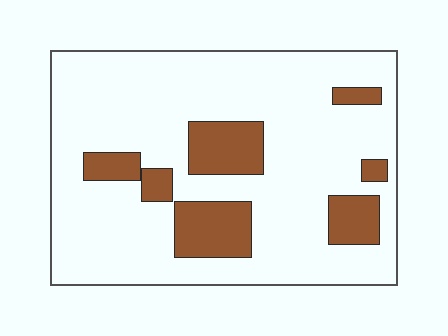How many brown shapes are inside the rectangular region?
7.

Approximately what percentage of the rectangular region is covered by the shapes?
Approximately 20%.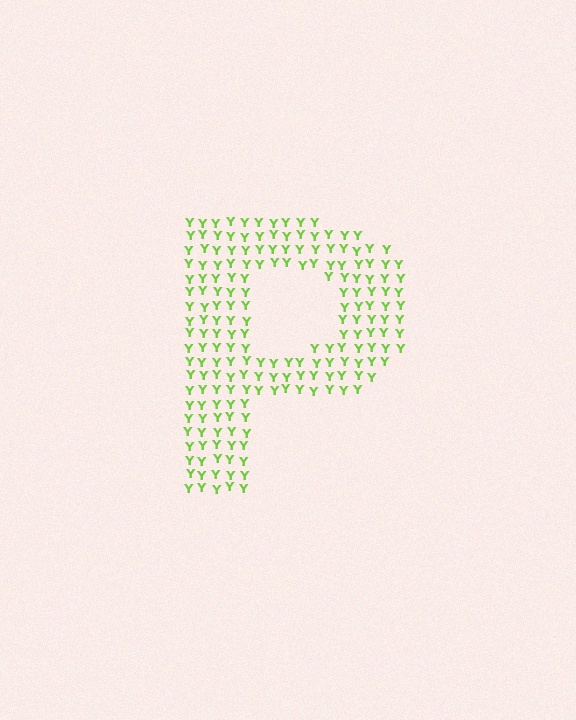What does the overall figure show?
The overall figure shows the letter P.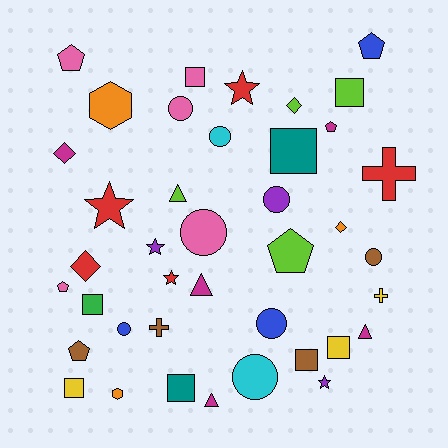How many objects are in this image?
There are 40 objects.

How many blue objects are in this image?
There are 3 blue objects.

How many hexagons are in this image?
There are 2 hexagons.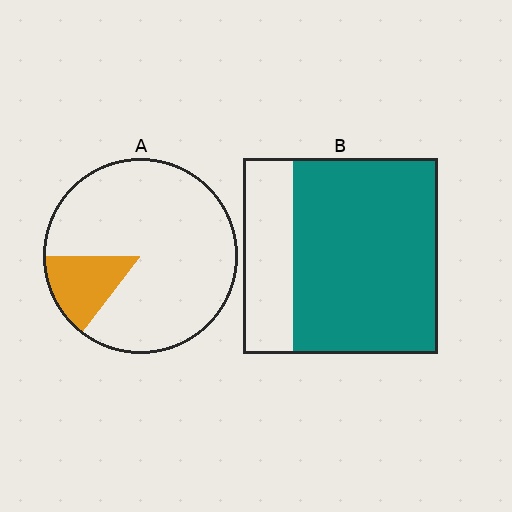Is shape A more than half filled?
No.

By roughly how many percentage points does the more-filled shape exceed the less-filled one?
By roughly 60 percentage points (B over A).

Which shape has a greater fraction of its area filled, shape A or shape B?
Shape B.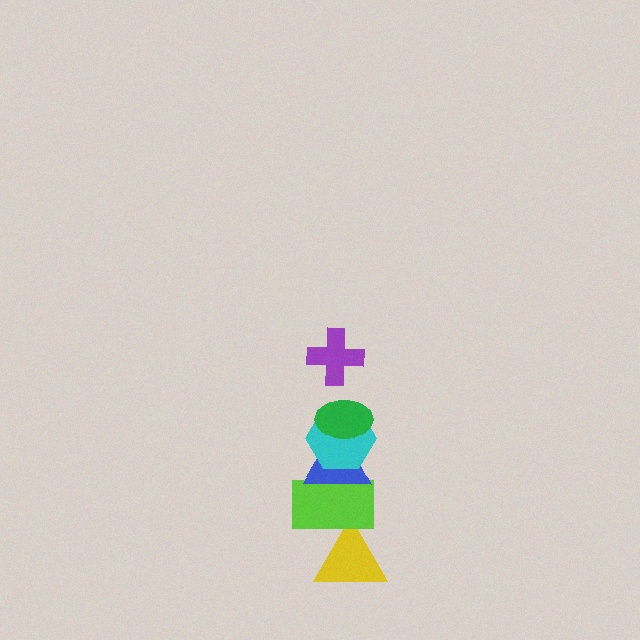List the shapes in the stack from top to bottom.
From top to bottom: the purple cross, the green ellipse, the cyan hexagon, the blue triangle, the lime rectangle, the yellow triangle.